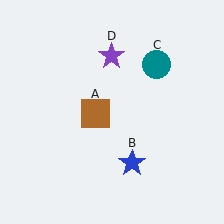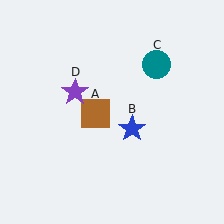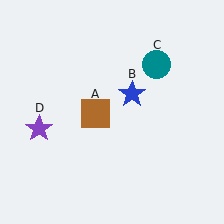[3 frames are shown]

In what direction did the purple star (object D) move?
The purple star (object D) moved down and to the left.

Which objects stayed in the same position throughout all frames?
Brown square (object A) and teal circle (object C) remained stationary.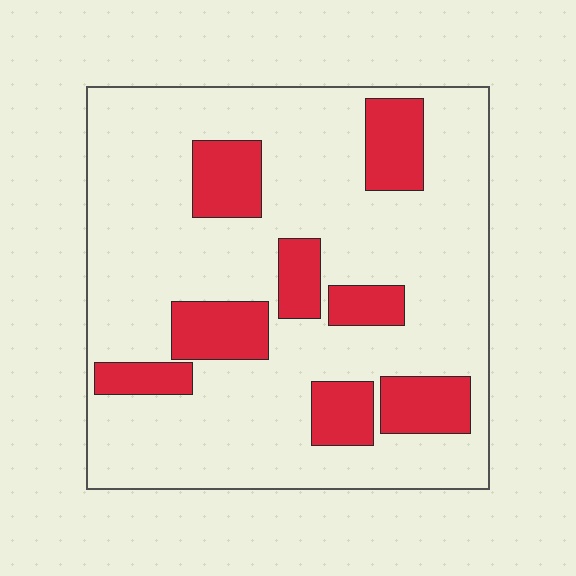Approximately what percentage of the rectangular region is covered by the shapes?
Approximately 20%.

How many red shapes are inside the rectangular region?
8.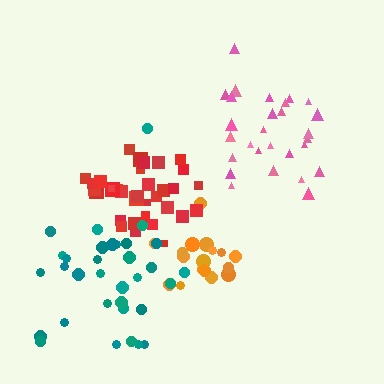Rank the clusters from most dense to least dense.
red, orange, pink, teal.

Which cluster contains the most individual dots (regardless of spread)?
Red (35).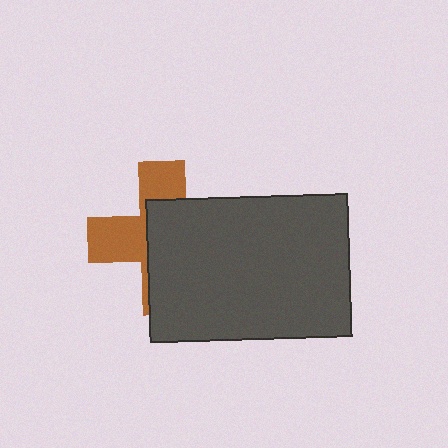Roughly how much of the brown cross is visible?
A small part of it is visible (roughly 40%).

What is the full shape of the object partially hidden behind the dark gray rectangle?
The partially hidden object is a brown cross.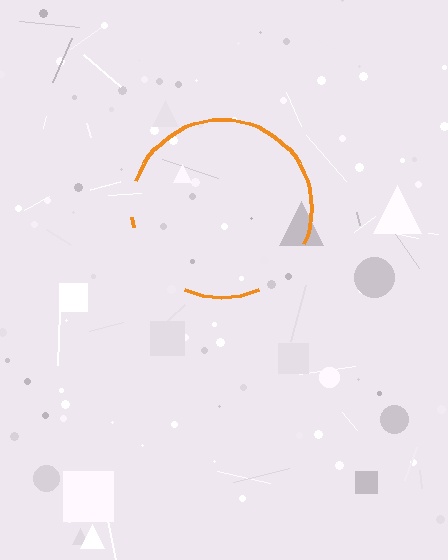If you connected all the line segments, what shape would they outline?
They would outline a circle.